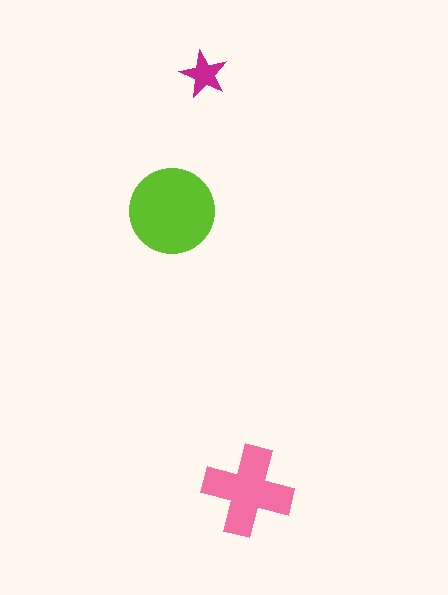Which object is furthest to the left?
The lime circle is leftmost.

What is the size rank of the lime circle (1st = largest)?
1st.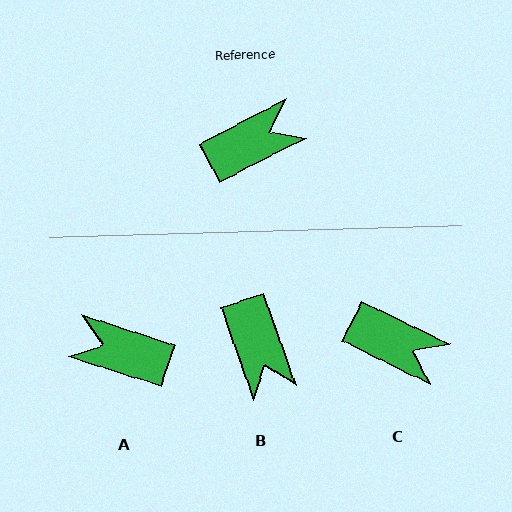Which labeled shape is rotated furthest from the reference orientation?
A, about 135 degrees away.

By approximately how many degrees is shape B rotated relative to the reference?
Approximately 98 degrees clockwise.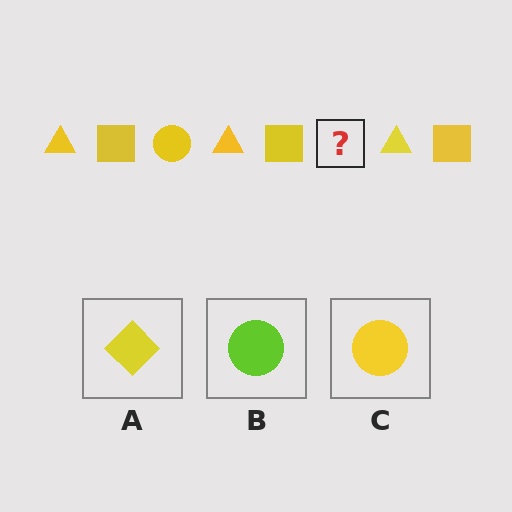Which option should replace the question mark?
Option C.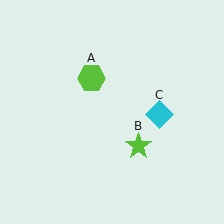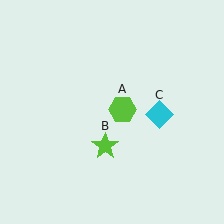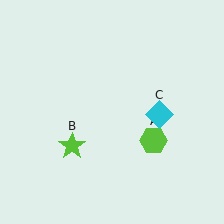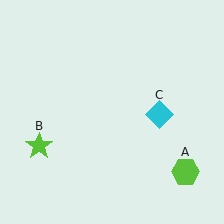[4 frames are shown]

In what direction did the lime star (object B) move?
The lime star (object B) moved left.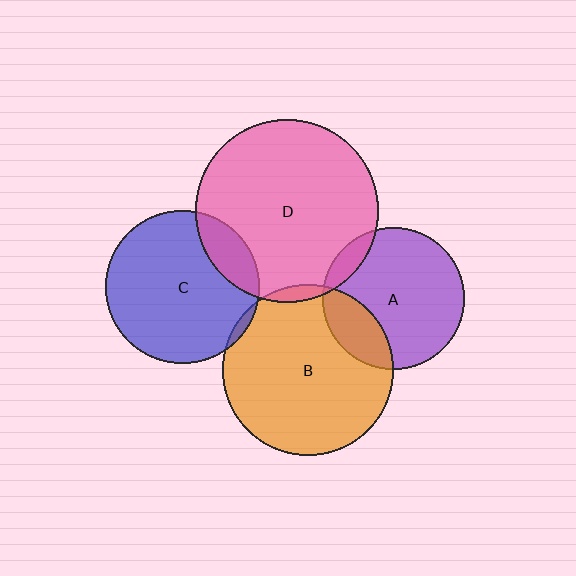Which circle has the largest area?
Circle D (pink).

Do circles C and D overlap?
Yes.